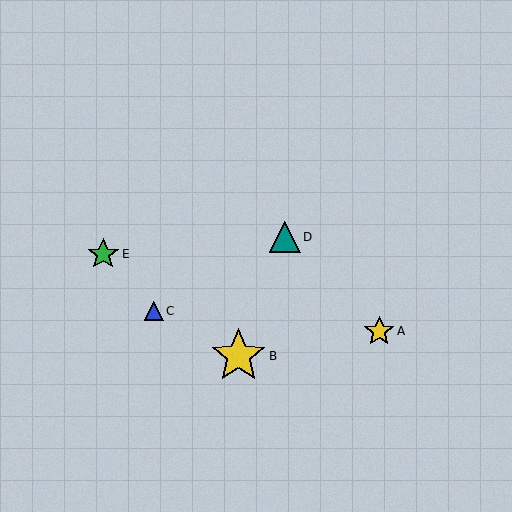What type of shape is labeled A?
Shape A is a yellow star.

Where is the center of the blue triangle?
The center of the blue triangle is at (154, 311).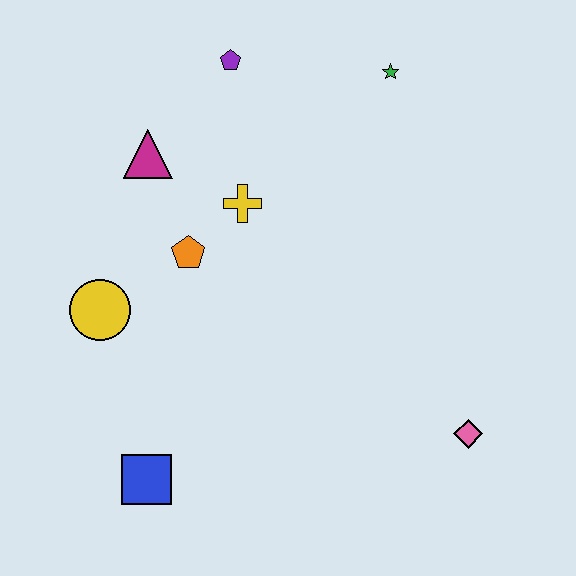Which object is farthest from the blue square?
The green star is farthest from the blue square.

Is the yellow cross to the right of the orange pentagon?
Yes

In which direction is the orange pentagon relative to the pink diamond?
The orange pentagon is to the left of the pink diamond.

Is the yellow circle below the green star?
Yes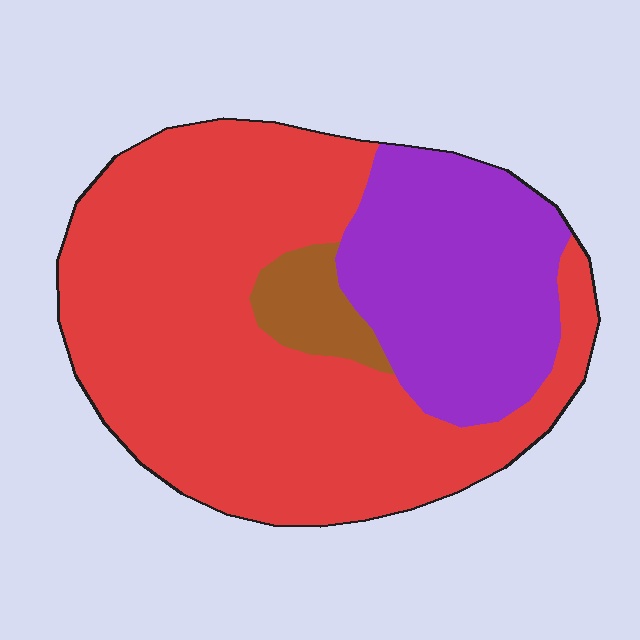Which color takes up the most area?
Red, at roughly 65%.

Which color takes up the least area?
Brown, at roughly 5%.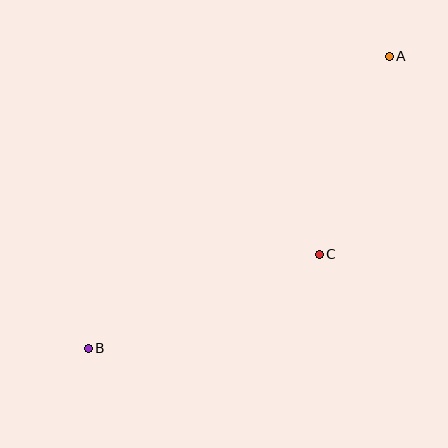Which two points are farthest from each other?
Points A and B are farthest from each other.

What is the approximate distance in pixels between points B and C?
The distance between B and C is approximately 249 pixels.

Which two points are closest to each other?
Points A and C are closest to each other.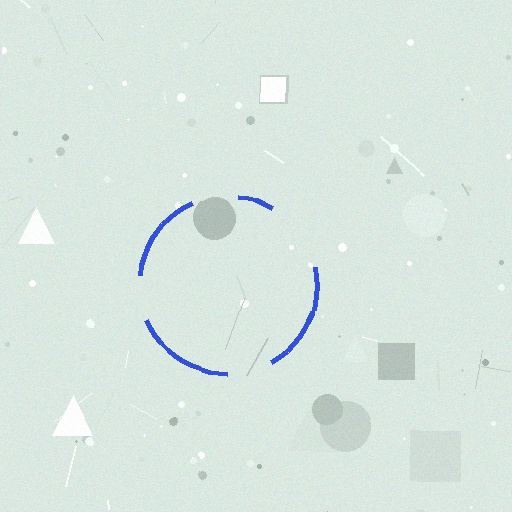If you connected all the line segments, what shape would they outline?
They would outline a circle.